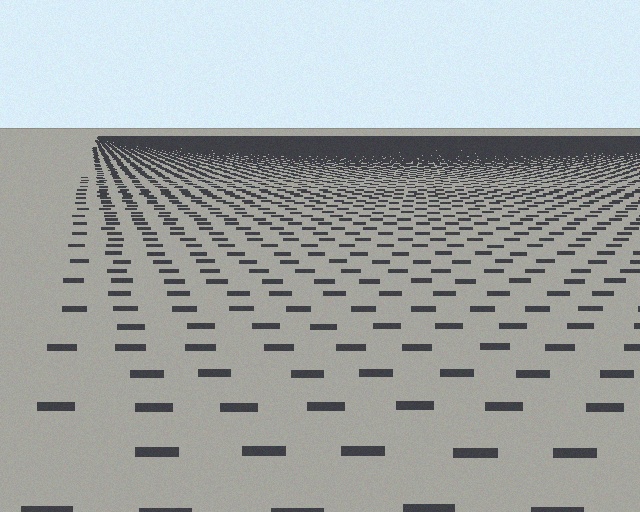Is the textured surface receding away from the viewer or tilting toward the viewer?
The surface is receding away from the viewer. Texture elements get smaller and denser toward the top.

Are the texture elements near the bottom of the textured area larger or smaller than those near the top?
Larger. Near the bottom, elements are closer to the viewer and appear at a bigger on-screen size.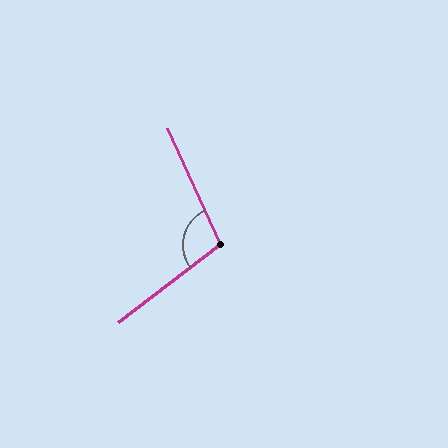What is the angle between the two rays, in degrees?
Approximately 103 degrees.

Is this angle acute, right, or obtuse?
It is obtuse.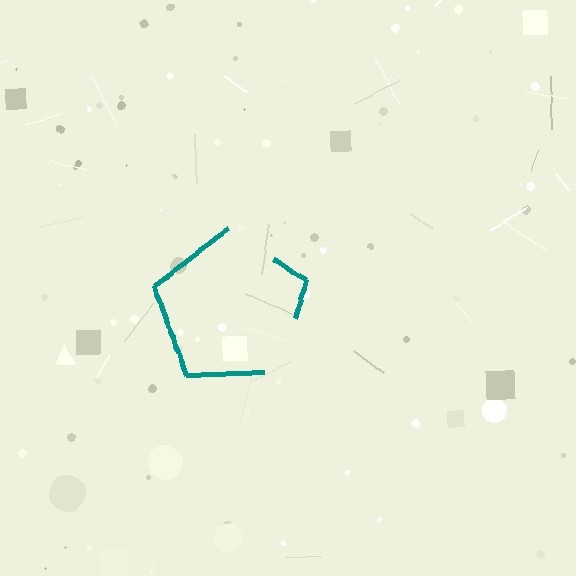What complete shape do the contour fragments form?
The contour fragments form a pentagon.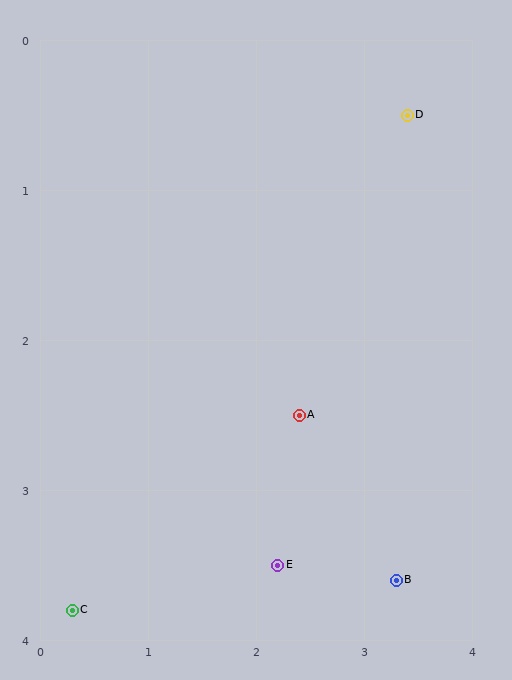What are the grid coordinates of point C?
Point C is at approximately (0.3, 3.8).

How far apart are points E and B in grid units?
Points E and B are about 1.1 grid units apart.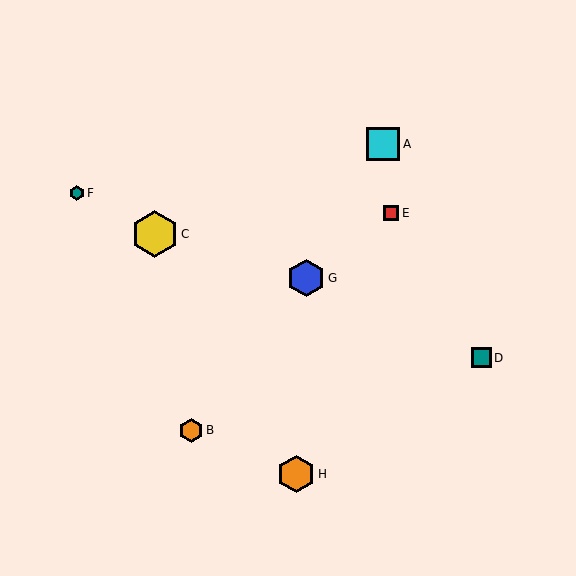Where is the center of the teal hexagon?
The center of the teal hexagon is at (77, 193).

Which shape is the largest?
The yellow hexagon (labeled C) is the largest.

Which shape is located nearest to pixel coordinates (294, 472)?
The orange hexagon (labeled H) at (296, 474) is nearest to that location.